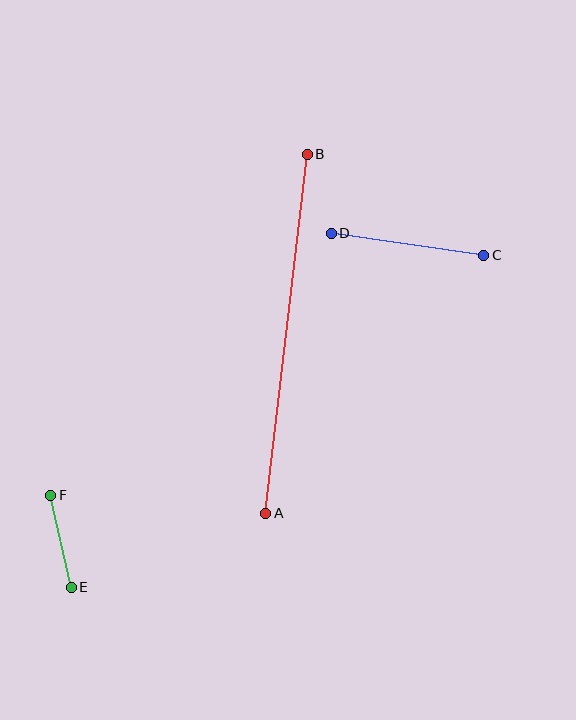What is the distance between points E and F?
The distance is approximately 94 pixels.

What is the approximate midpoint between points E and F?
The midpoint is at approximately (61, 541) pixels.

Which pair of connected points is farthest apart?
Points A and B are farthest apart.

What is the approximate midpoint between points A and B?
The midpoint is at approximately (286, 334) pixels.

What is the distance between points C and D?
The distance is approximately 154 pixels.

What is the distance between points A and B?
The distance is approximately 361 pixels.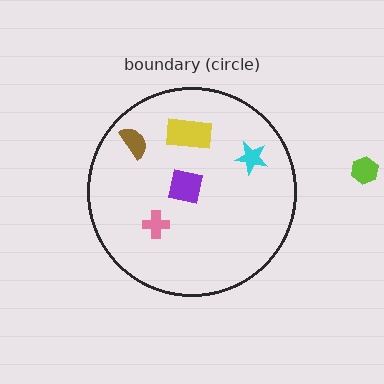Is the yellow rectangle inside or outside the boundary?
Inside.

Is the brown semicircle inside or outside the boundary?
Inside.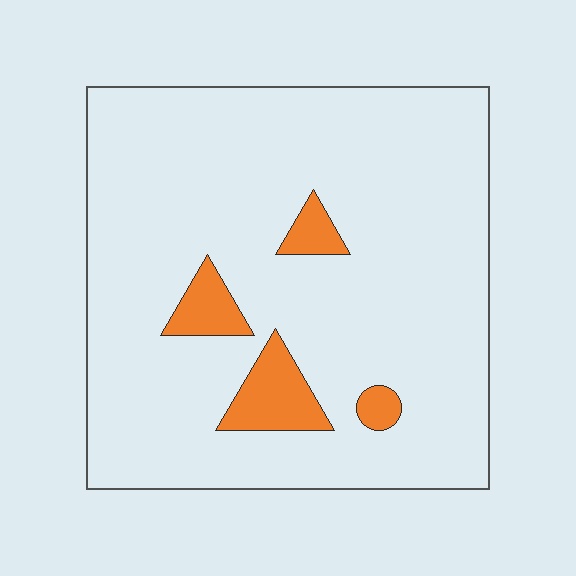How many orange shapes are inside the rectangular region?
4.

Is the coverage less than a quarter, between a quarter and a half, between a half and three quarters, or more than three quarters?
Less than a quarter.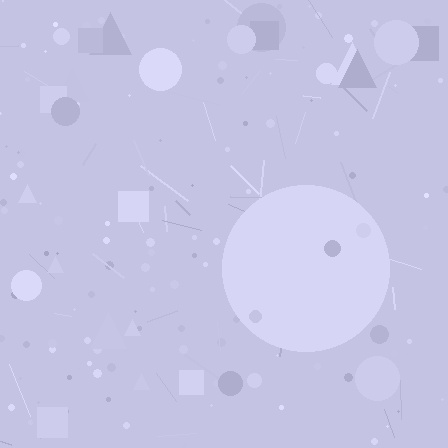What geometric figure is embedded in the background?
A circle is embedded in the background.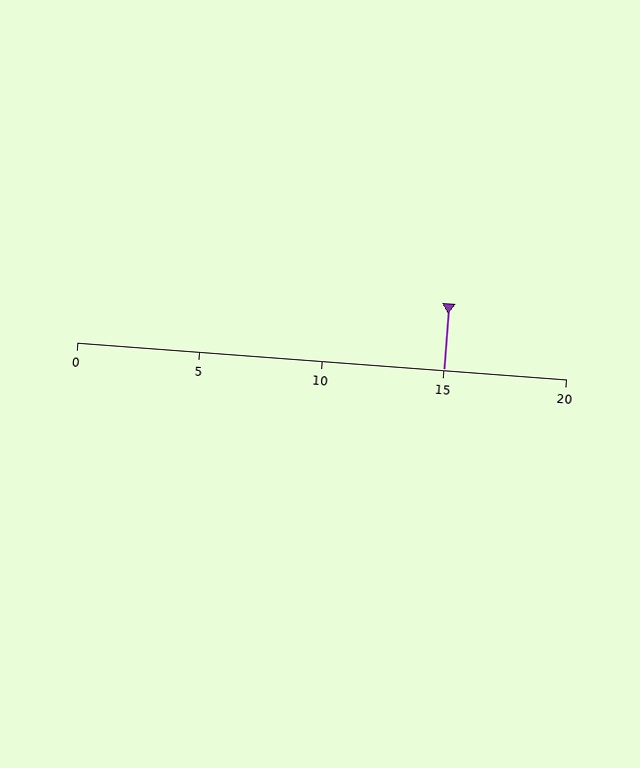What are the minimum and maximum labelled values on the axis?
The axis runs from 0 to 20.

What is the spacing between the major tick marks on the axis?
The major ticks are spaced 5 apart.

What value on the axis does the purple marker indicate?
The marker indicates approximately 15.